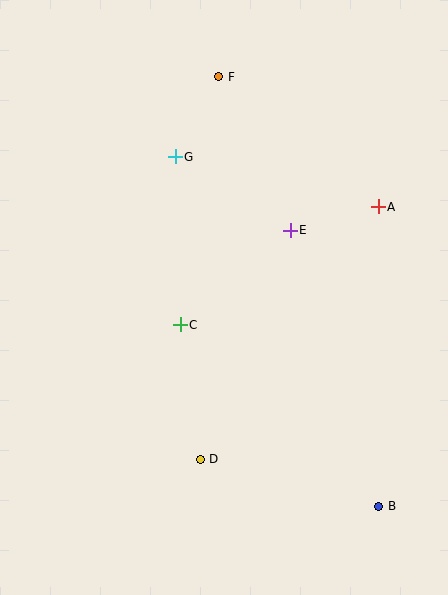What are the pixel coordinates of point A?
Point A is at (378, 207).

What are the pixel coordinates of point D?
Point D is at (200, 459).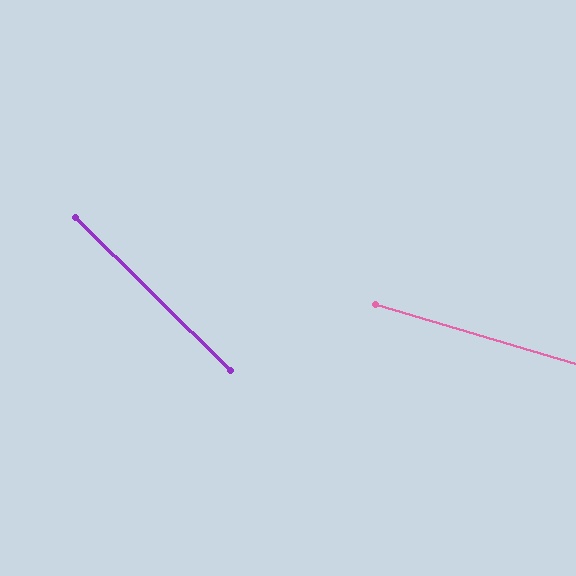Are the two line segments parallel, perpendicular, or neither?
Neither parallel nor perpendicular — they differ by about 28°.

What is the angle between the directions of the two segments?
Approximately 28 degrees.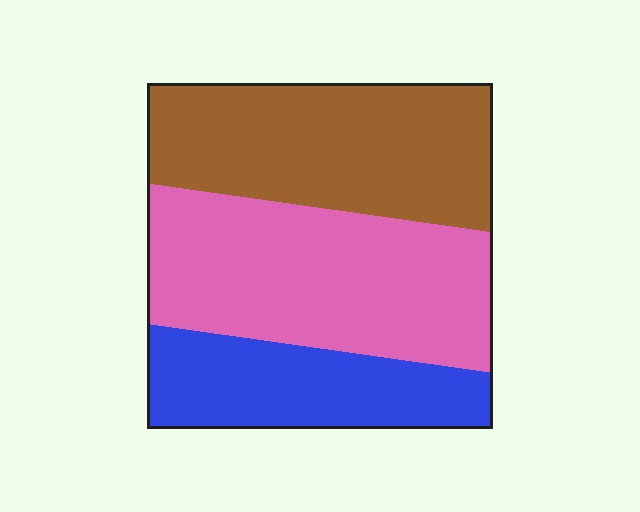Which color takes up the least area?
Blue, at roughly 25%.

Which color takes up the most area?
Pink, at roughly 40%.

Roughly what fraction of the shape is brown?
Brown takes up about three eighths (3/8) of the shape.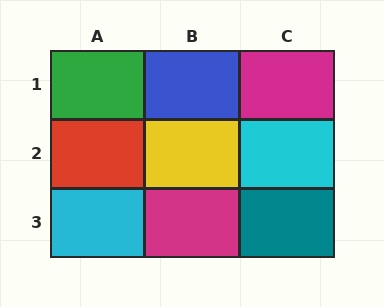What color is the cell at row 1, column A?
Green.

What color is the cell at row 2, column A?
Red.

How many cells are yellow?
1 cell is yellow.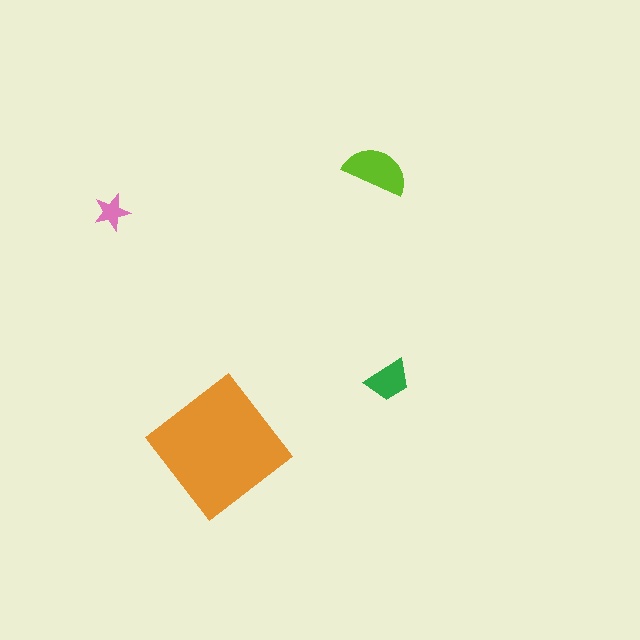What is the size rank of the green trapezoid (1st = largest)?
3rd.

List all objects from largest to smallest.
The orange diamond, the lime semicircle, the green trapezoid, the pink star.